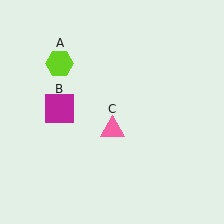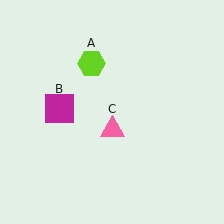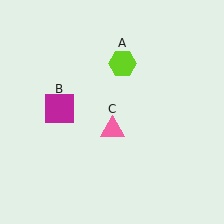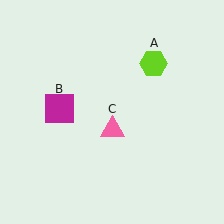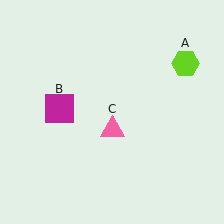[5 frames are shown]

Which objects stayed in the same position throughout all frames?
Magenta square (object B) and pink triangle (object C) remained stationary.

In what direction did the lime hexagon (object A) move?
The lime hexagon (object A) moved right.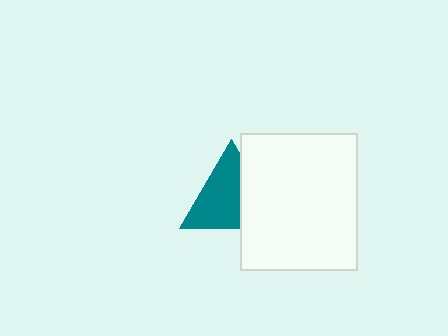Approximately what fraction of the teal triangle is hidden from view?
Roughly 36% of the teal triangle is hidden behind the white rectangle.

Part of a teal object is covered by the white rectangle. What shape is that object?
It is a triangle.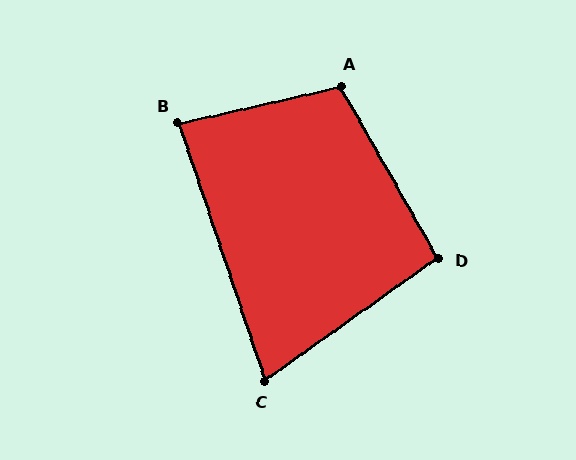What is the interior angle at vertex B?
Approximately 84 degrees (acute).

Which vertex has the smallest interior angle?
C, at approximately 73 degrees.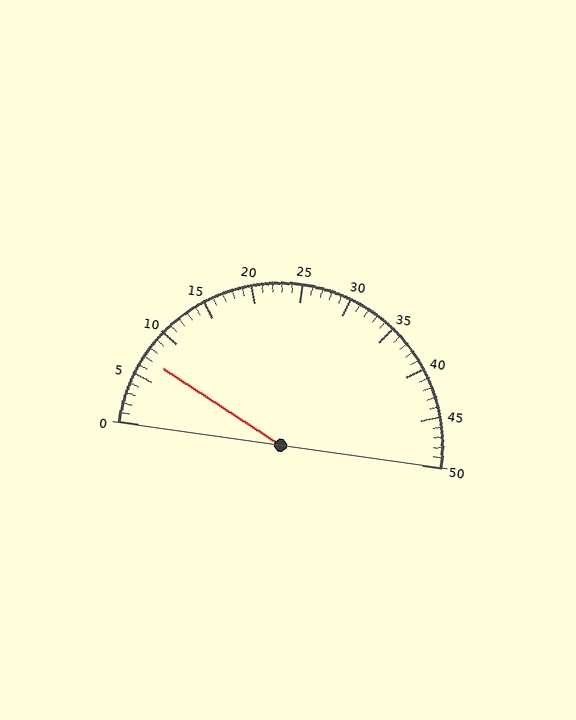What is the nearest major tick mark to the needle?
The nearest major tick mark is 5.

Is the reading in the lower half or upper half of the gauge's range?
The reading is in the lower half of the range (0 to 50).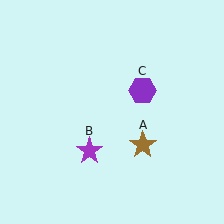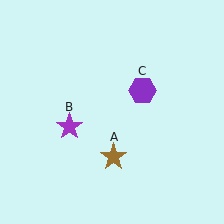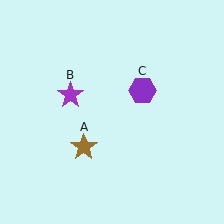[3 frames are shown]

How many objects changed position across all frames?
2 objects changed position: brown star (object A), purple star (object B).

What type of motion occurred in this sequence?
The brown star (object A), purple star (object B) rotated clockwise around the center of the scene.